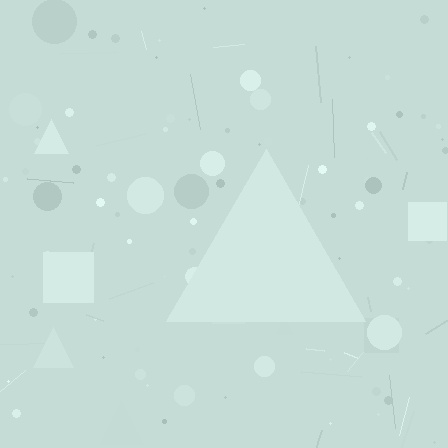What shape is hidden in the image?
A triangle is hidden in the image.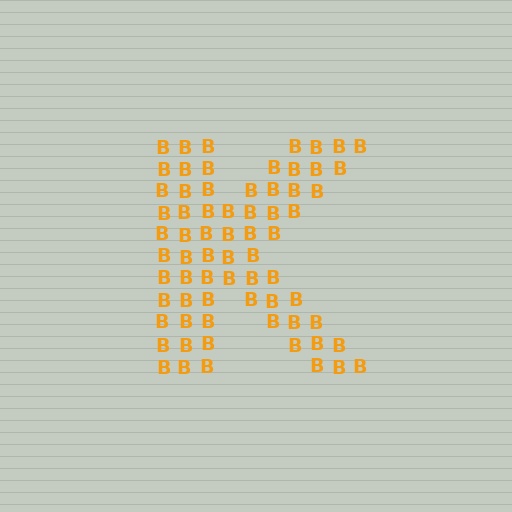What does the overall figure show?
The overall figure shows the letter K.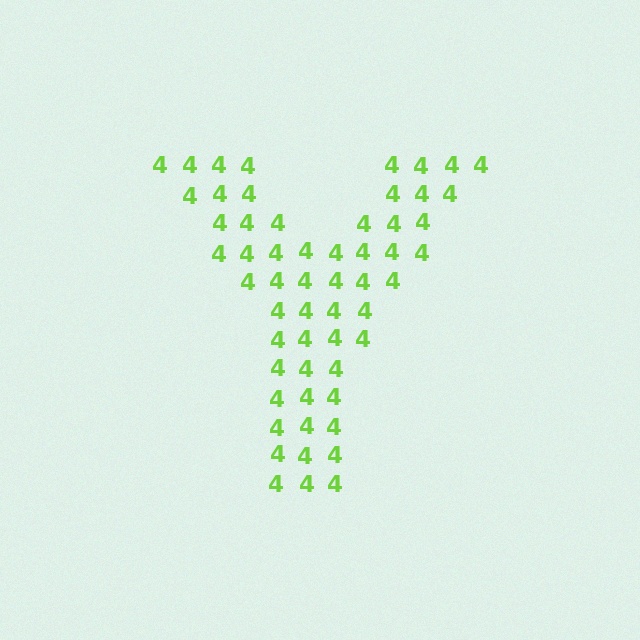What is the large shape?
The large shape is the letter Y.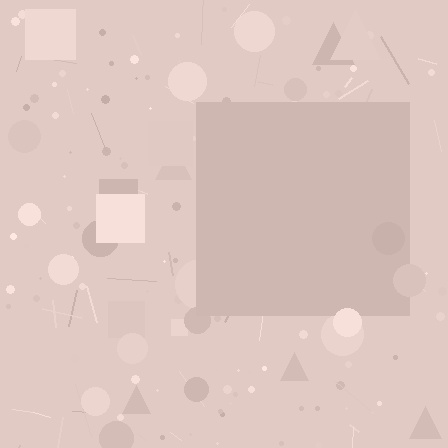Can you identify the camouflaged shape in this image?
The camouflaged shape is a square.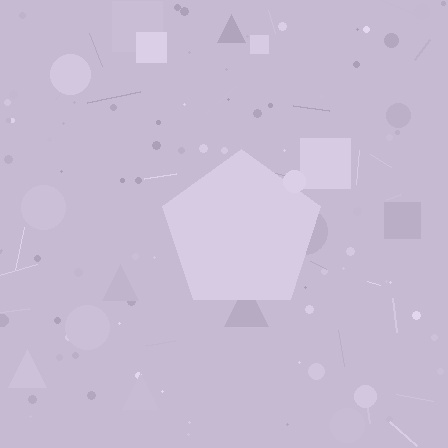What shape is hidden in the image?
A pentagon is hidden in the image.